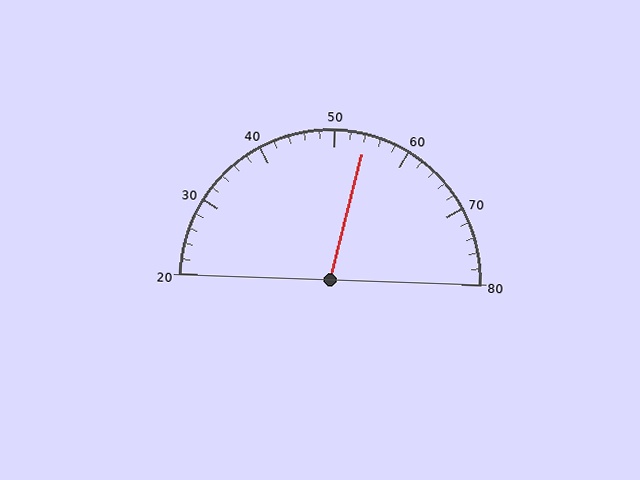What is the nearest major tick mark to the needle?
The nearest major tick mark is 50.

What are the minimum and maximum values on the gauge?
The gauge ranges from 20 to 80.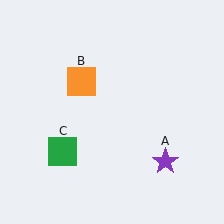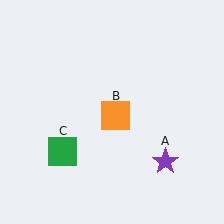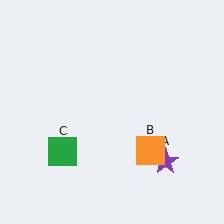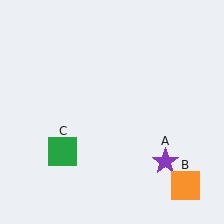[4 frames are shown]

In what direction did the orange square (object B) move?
The orange square (object B) moved down and to the right.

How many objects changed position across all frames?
1 object changed position: orange square (object B).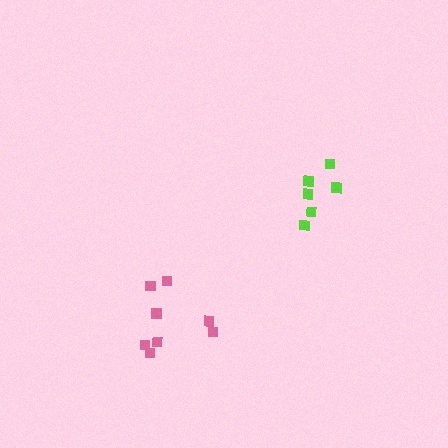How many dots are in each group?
Group 1: 8 dots, Group 2: 6 dots (14 total).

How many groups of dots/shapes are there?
There are 2 groups.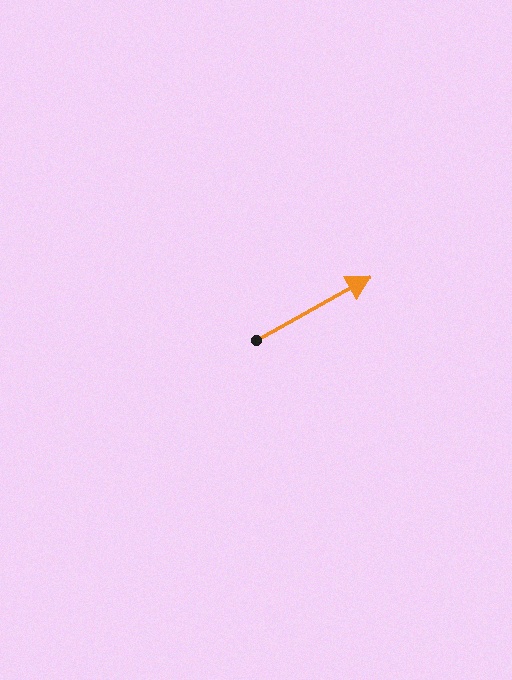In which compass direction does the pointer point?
Northeast.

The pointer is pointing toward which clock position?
Roughly 2 o'clock.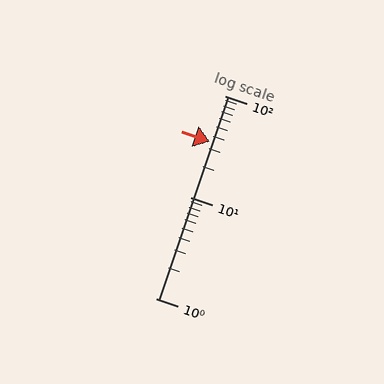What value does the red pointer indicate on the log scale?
The pointer indicates approximately 35.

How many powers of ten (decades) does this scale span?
The scale spans 2 decades, from 1 to 100.